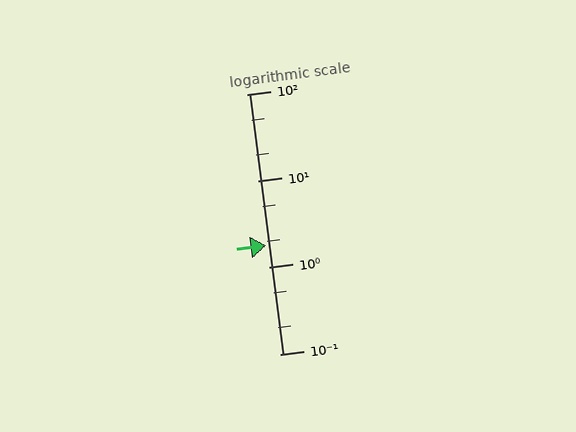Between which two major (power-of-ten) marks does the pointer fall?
The pointer is between 1 and 10.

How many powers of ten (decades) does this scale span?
The scale spans 3 decades, from 0.1 to 100.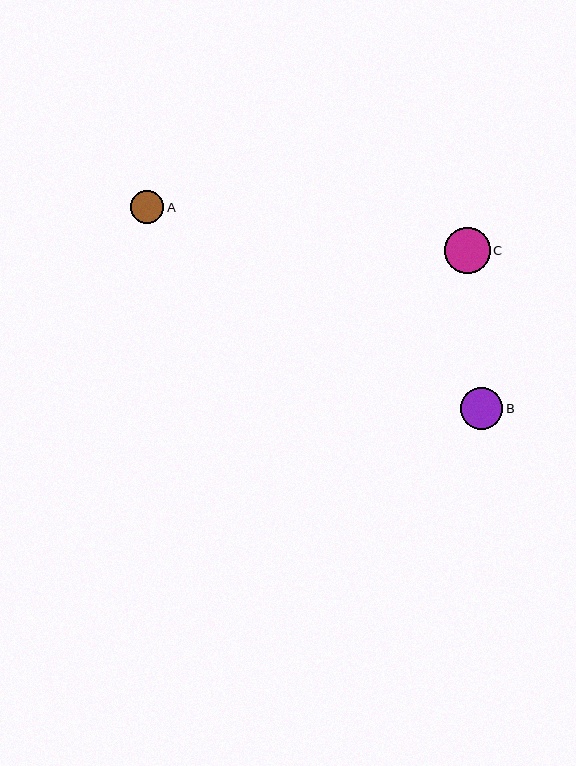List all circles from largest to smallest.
From largest to smallest: C, B, A.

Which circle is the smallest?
Circle A is the smallest with a size of approximately 33 pixels.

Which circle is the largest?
Circle C is the largest with a size of approximately 46 pixels.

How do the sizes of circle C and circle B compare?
Circle C and circle B are approximately the same size.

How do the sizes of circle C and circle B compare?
Circle C and circle B are approximately the same size.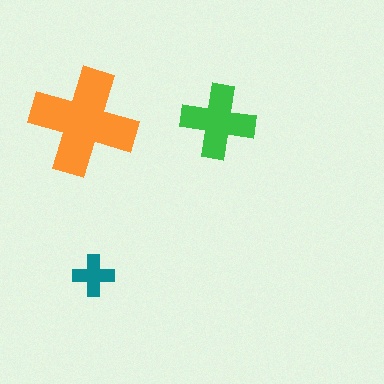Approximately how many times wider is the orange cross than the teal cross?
About 2.5 times wider.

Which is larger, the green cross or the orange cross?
The orange one.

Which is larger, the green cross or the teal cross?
The green one.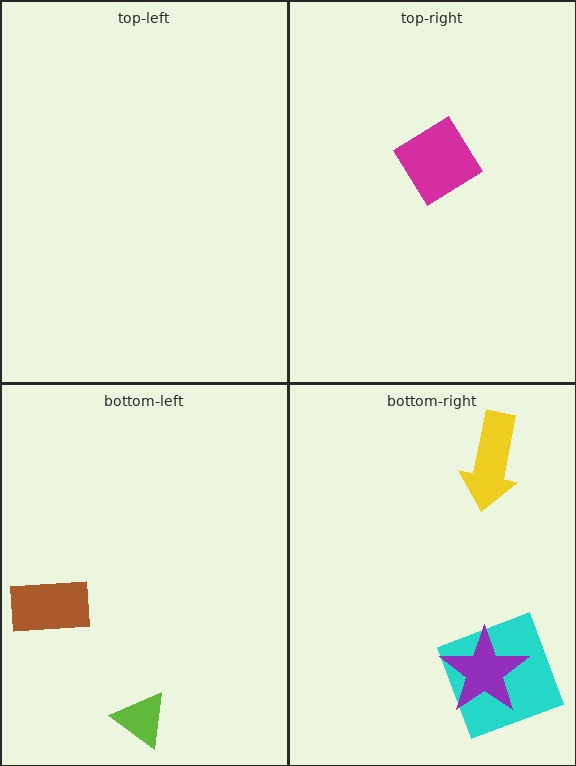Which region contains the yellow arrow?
The bottom-right region.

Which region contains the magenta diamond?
The top-right region.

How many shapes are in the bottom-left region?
2.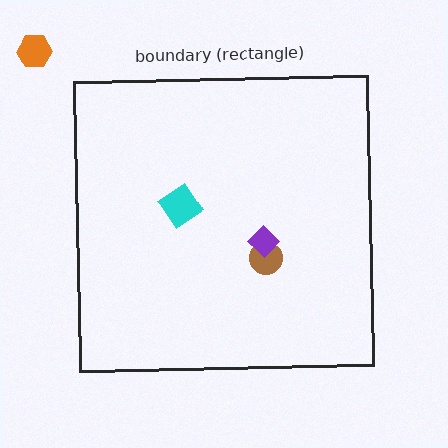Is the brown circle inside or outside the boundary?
Inside.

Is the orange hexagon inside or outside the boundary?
Outside.